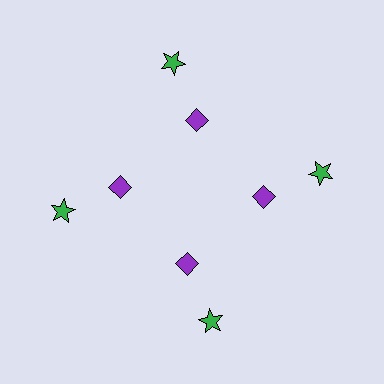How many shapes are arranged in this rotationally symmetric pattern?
There are 8 shapes, arranged in 4 groups of 2.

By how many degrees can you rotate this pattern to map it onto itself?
The pattern maps onto itself every 90 degrees of rotation.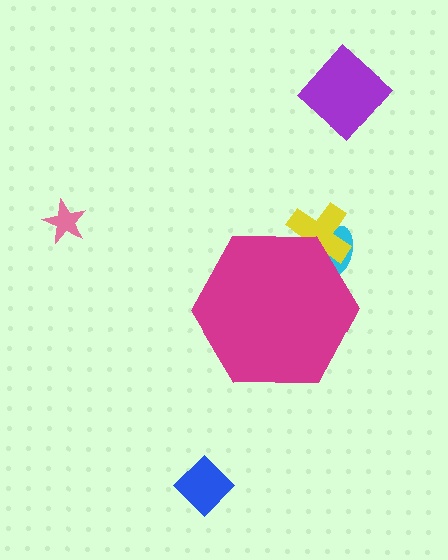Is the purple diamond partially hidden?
No, the purple diamond is fully visible.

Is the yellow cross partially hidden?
Yes, the yellow cross is partially hidden behind the magenta hexagon.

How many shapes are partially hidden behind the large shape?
2 shapes are partially hidden.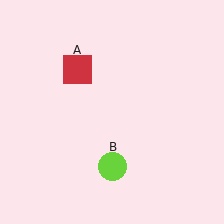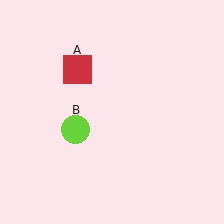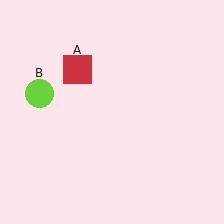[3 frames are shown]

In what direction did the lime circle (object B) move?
The lime circle (object B) moved up and to the left.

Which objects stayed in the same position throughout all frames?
Red square (object A) remained stationary.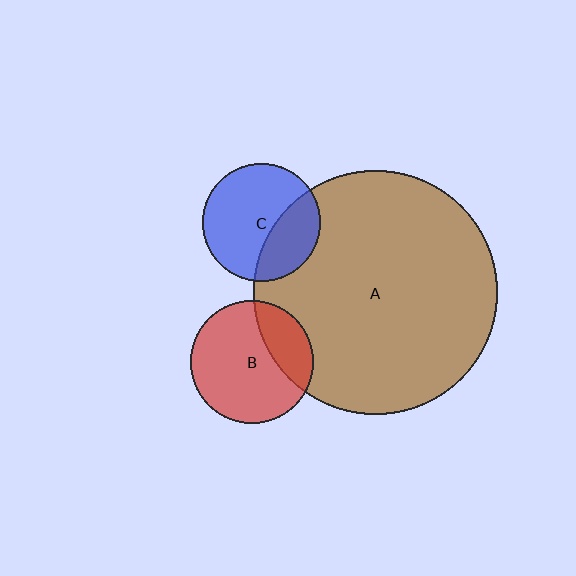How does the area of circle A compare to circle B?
Approximately 3.9 times.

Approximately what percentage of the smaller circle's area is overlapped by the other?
Approximately 35%.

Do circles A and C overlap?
Yes.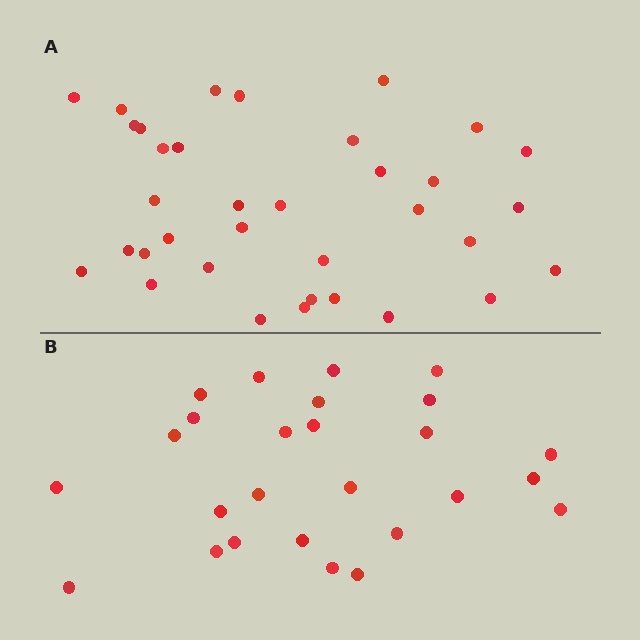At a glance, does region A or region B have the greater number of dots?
Region A (the top region) has more dots.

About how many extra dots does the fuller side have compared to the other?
Region A has roughly 8 or so more dots than region B.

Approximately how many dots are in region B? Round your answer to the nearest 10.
About 30 dots. (The exact count is 26, which rounds to 30.)